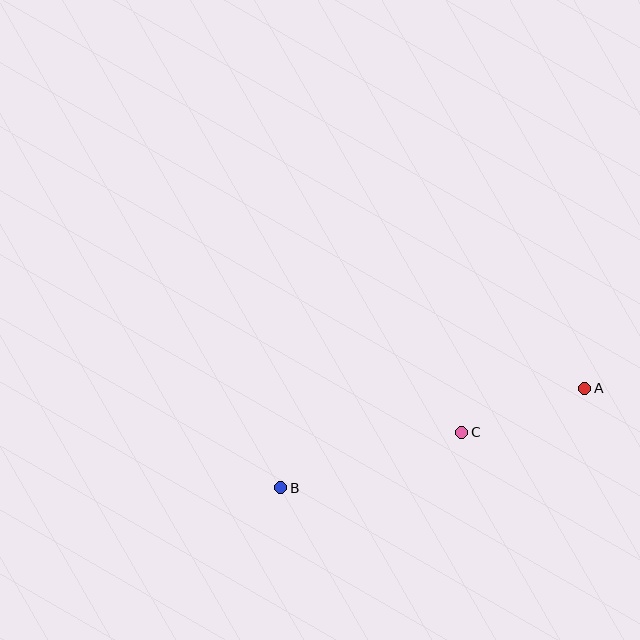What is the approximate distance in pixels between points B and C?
The distance between B and C is approximately 189 pixels.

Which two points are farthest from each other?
Points A and B are farthest from each other.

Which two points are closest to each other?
Points A and C are closest to each other.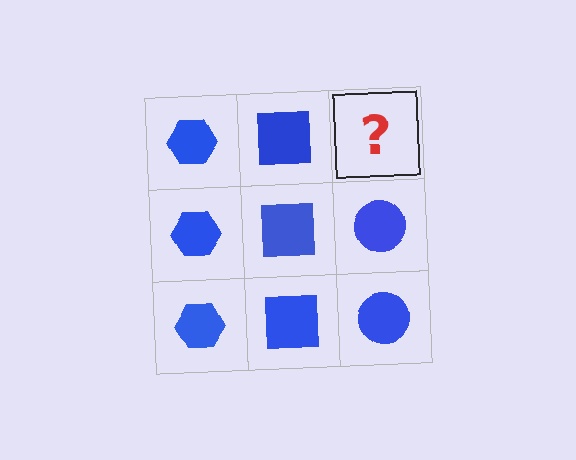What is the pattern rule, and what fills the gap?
The rule is that each column has a consistent shape. The gap should be filled with a blue circle.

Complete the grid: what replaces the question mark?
The question mark should be replaced with a blue circle.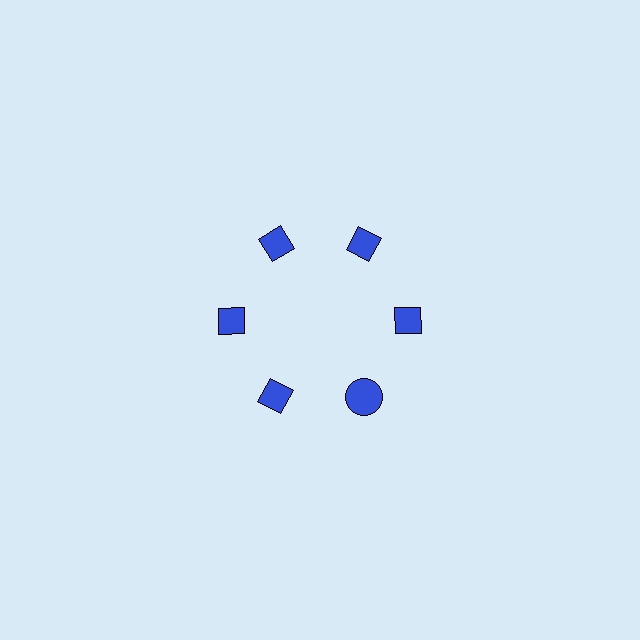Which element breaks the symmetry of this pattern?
The blue circle at roughly the 5 o'clock position breaks the symmetry. All other shapes are blue diamonds.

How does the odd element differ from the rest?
It has a different shape: circle instead of diamond.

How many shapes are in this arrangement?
There are 6 shapes arranged in a ring pattern.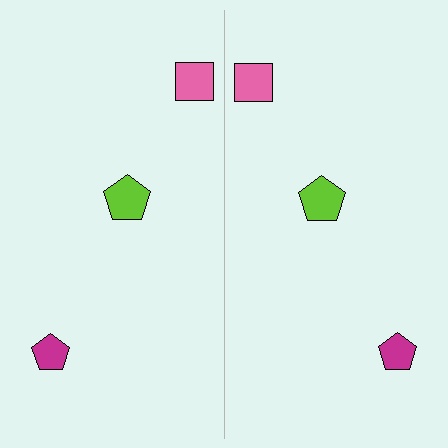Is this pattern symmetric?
Yes, this pattern has bilateral (reflection) symmetry.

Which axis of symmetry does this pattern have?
The pattern has a vertical axis of symmetry running through the center of the image.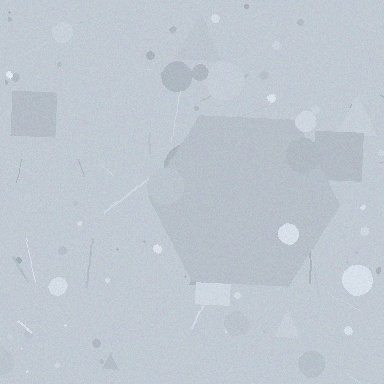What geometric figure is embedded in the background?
A hexagon is embedded in the background.